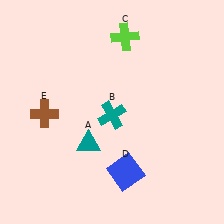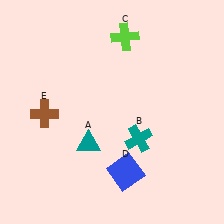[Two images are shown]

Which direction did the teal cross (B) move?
The teal cross (B) moved right.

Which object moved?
The teal cross (B) moved right.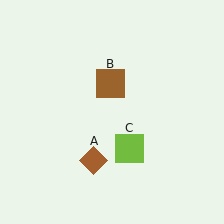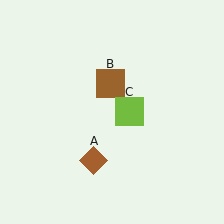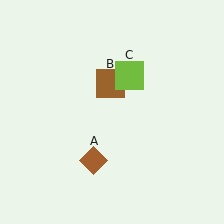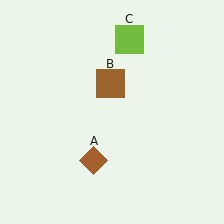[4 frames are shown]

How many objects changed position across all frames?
1 object changed position: lime square (object C).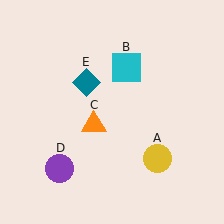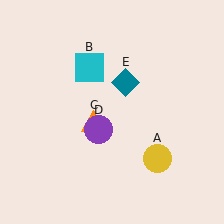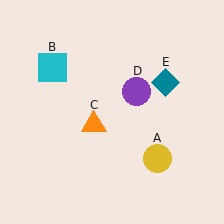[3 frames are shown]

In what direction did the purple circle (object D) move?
The purple circle (object D) moved up and to the right.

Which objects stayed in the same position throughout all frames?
Yellow circle (object A) and orange triangle (object C) remained stationary.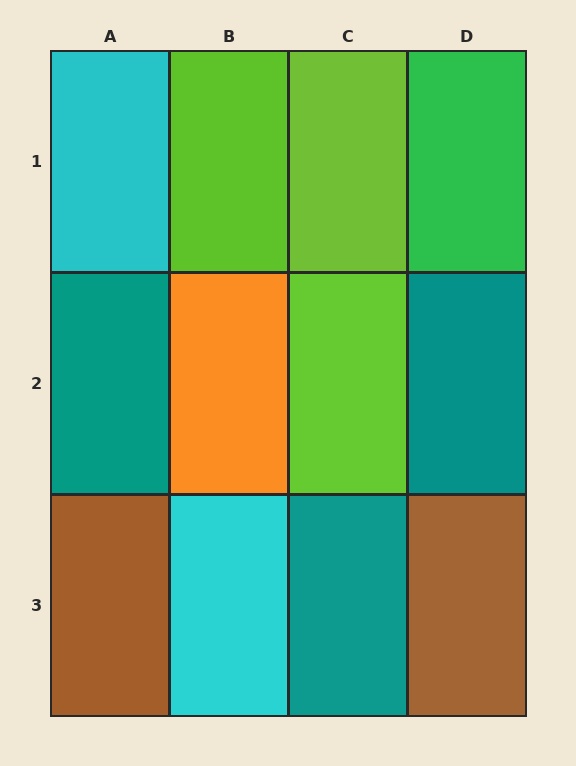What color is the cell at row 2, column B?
Orange.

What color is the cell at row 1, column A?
Cyan.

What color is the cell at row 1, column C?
Lime.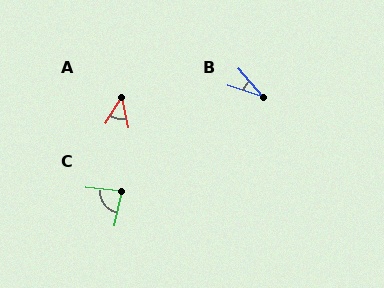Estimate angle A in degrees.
Approximately 45 degrees.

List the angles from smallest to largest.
B (31°), A (45°), C (82°).